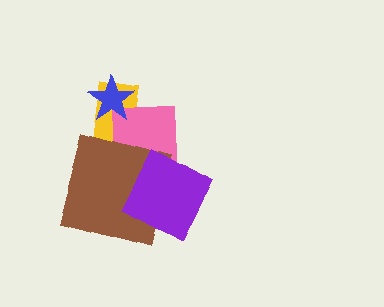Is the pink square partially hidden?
Yes, it is partially covered by another shape.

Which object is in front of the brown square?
The purple diamond is in front of the brown square.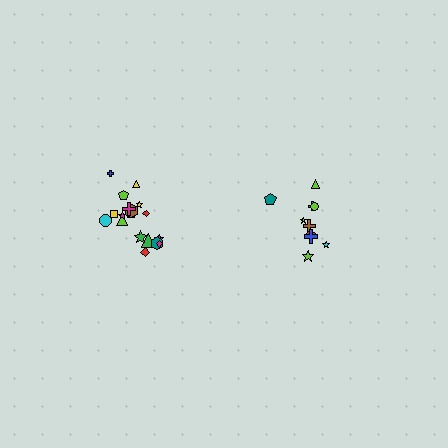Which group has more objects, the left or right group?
The left group.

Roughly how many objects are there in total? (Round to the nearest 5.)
Roughly 30 objects in total.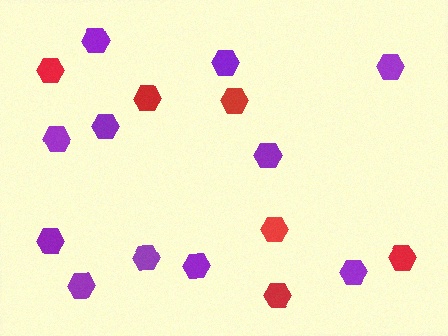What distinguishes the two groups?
There are 2 groups: one group of red hexagons (6) and one group of purple hexagons (11).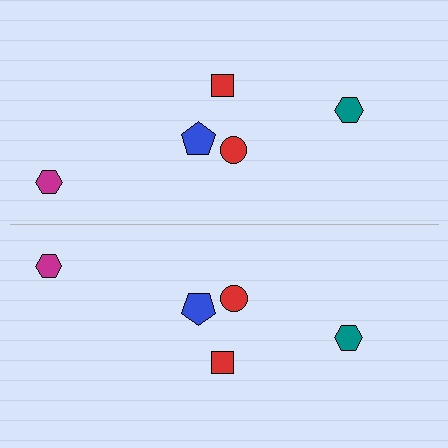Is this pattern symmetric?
Yes, this pattern has bilateral (reflection) symmetry.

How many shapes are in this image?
There are 10 shapes in this image.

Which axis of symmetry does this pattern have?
The pattern has a horizontal axis of symmetry running through the center of the image.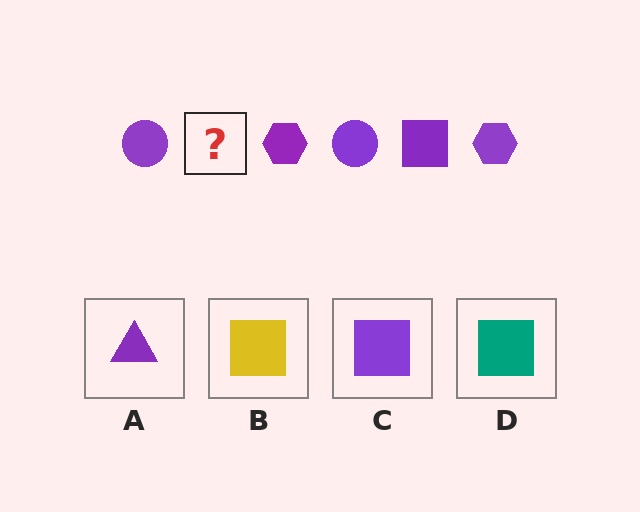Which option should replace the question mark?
Option C.